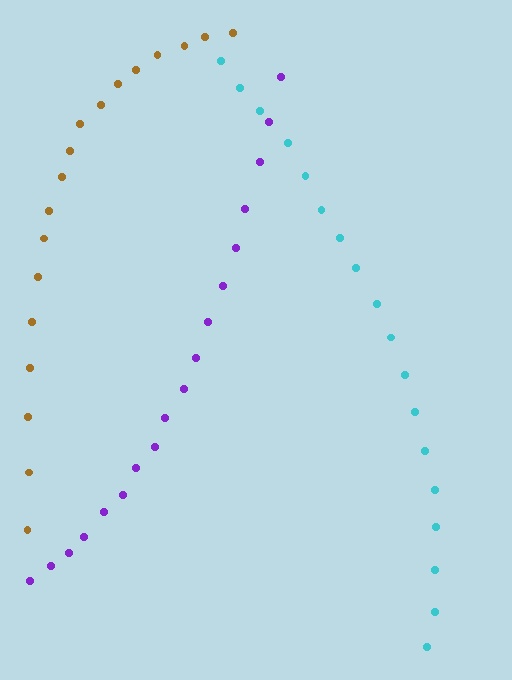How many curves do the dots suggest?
There are 3 distinct paths.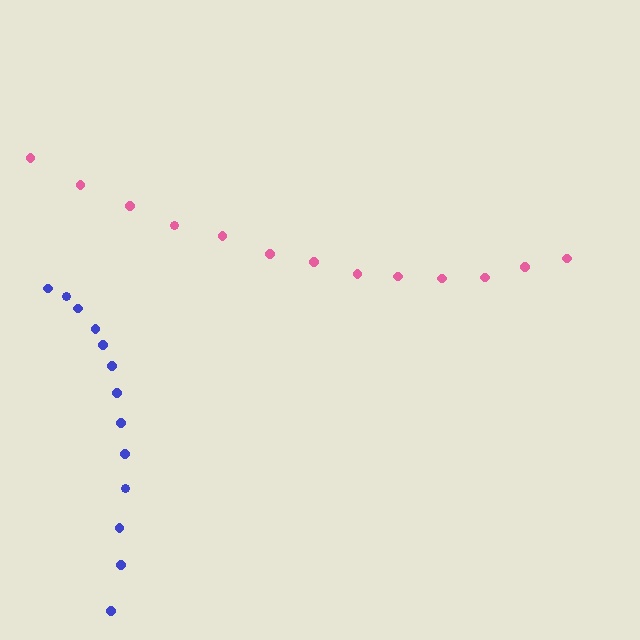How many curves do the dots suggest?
There are 2 distinct paths.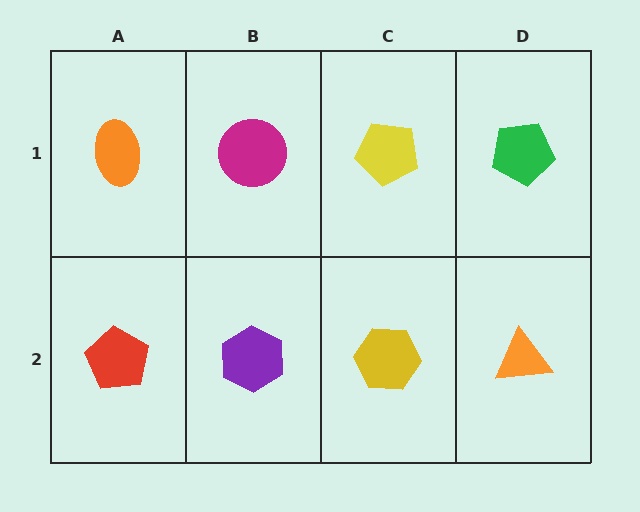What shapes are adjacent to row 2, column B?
A magenta circle (row 1, column B), a red pentagon (row 2, column A), a yellow hexagon (row 2, column C).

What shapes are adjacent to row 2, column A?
An orange ellipse (row 1, column A), a purple hexagon (row 2, column B).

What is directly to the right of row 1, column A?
A magenta circle.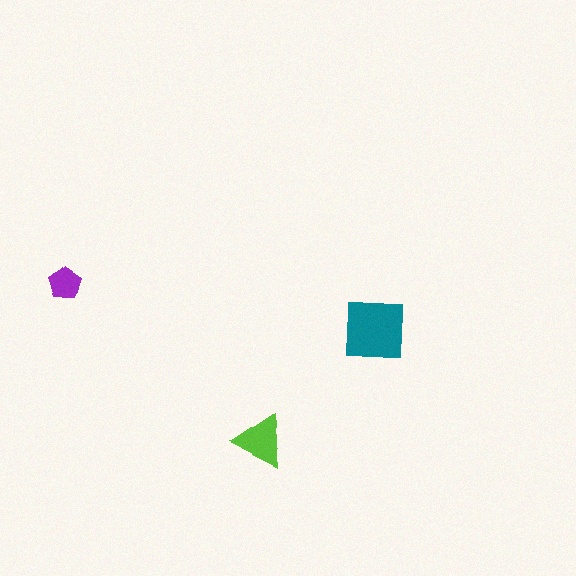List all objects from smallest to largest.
The purple pentagon, the lime triangle, the teal square.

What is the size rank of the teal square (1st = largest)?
1st.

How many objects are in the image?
There are 3 objects in the image.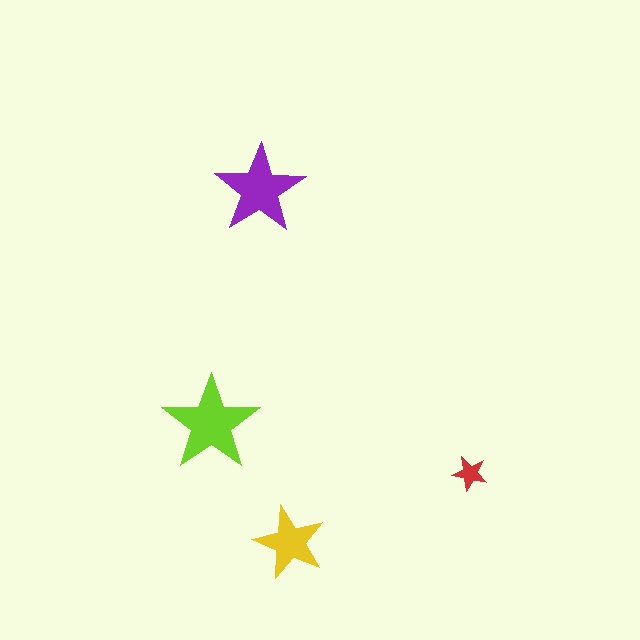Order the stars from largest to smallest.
the lime one, the purple one, the yellow one, the red one.